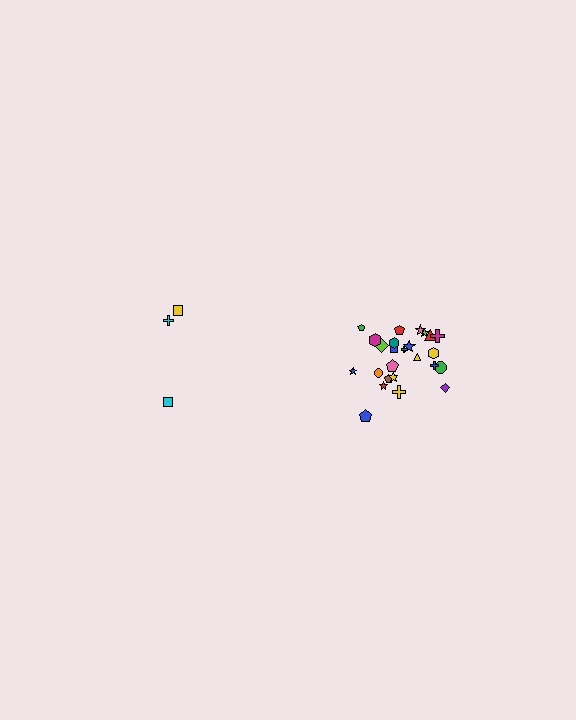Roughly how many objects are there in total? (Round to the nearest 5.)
Roughly 30 objects in total.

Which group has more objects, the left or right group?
The right group.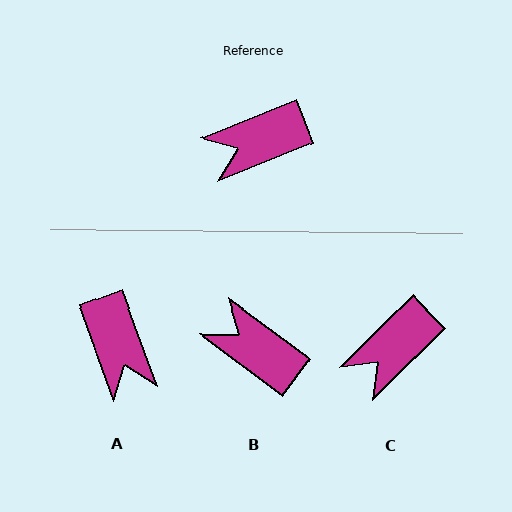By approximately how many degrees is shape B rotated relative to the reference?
Approximately 59 degrees clockwise.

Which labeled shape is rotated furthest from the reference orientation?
A, about 88 degrees away.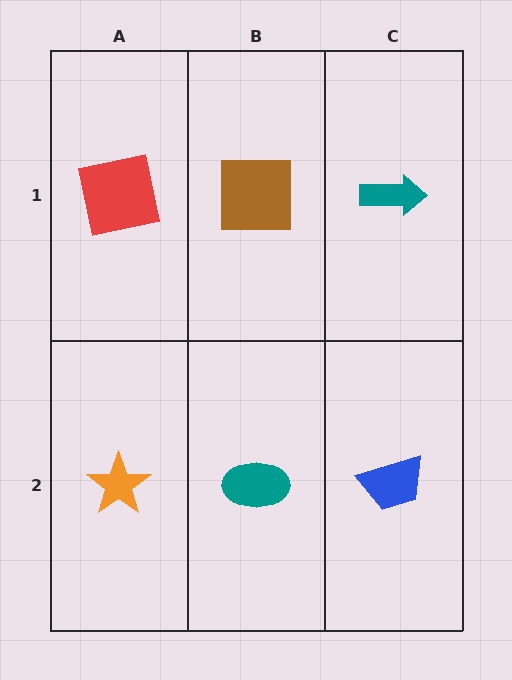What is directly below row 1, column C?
A blue trapezoid.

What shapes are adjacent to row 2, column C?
A teal arrow (row 1, column C), a teal ellipse (row 2, column B).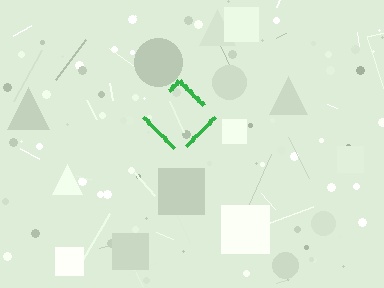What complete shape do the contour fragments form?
The contour fragments form a diamond.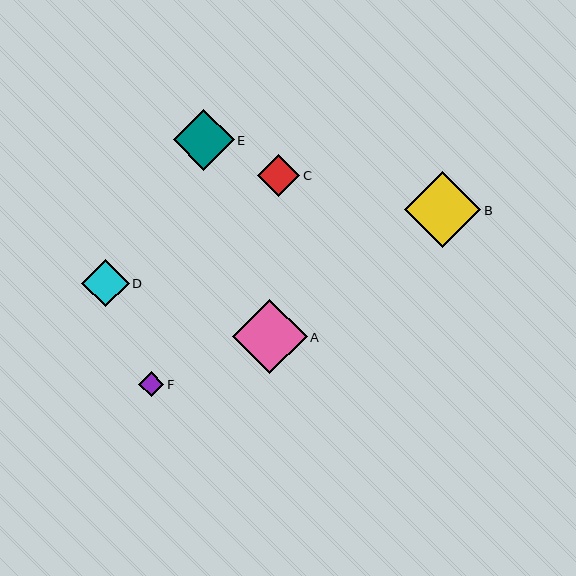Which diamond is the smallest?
Diamond F is the smallest with a size of approximately 25 pixels.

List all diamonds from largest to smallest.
From largest to smallest: B, A, E, D, C, F.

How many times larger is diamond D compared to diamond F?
Diamond D is approximately 1.9 times the size of diamond F.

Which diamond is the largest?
Diamond B is the largest with a size of approximately 76 pixels.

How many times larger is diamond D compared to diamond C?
Diamond D is approximately 1.1 times the size of diamond C.